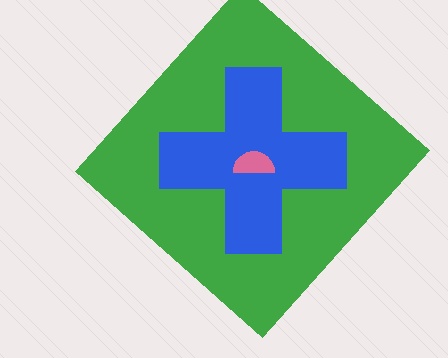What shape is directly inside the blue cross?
The pink semicircle.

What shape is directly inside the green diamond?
The blue cross.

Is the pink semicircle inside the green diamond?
Yes.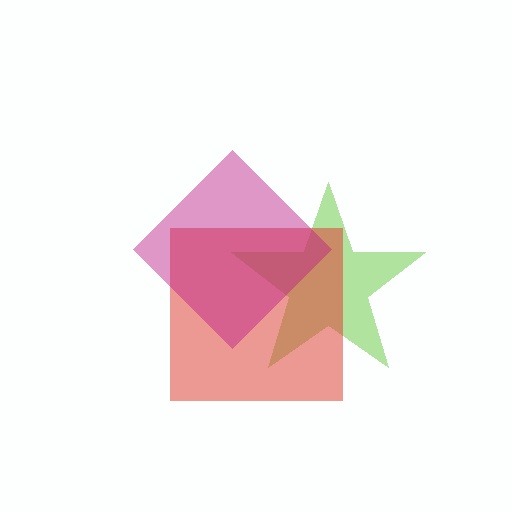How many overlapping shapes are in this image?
There are 3 overlapping shapes in the image.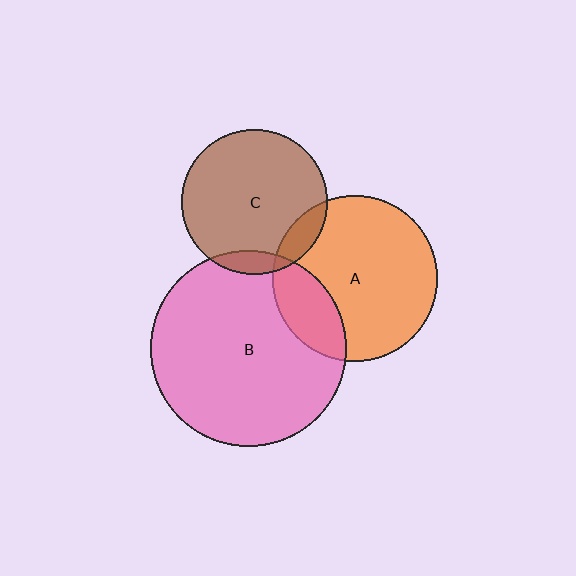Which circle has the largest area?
Circle B (pink).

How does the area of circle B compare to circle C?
Approximately 1.8 times.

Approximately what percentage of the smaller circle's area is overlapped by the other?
Approximately 10%.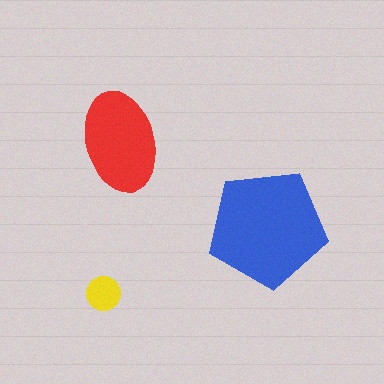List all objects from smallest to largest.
The yellow circle, the red ellipse, the blue pentagon.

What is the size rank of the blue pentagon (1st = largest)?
1st.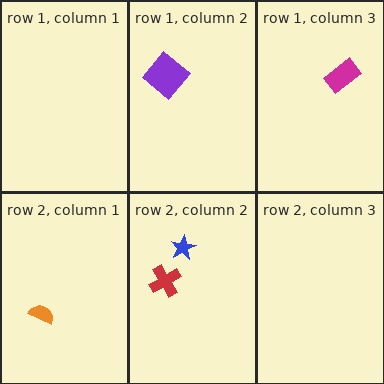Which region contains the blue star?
The row 2, column 2 region.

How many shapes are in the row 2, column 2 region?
2.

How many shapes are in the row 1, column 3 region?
1.